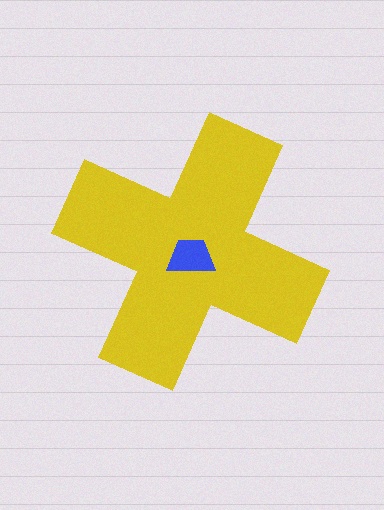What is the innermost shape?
The blue trapezoid.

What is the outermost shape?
The yellow cross.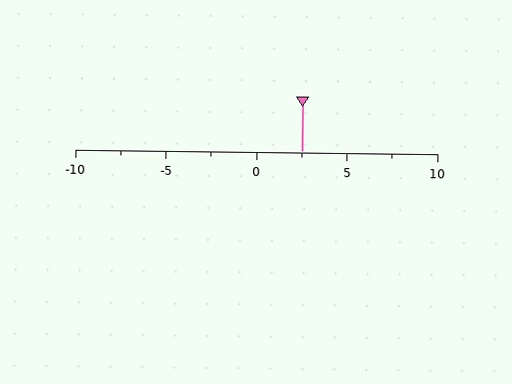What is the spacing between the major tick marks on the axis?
The major ticks are spaced 5 apart.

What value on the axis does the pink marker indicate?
The marker indicates approximately 2.5.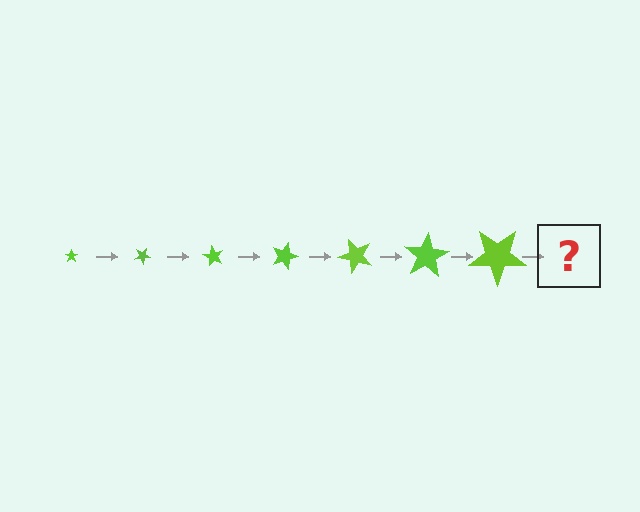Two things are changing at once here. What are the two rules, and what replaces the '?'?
The two rules are that the star grows larger each step and it rotates 30 degrees each step. The '?' should be a star, larger than the previous one and rotated 210 degrees from the start.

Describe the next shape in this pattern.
It should be a star, larger than the previous one and rotated 210 degrees from the start.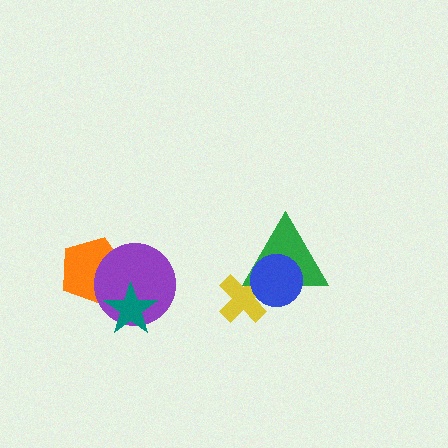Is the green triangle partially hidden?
Yes, it is partially covered by another shape.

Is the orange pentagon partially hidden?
Yes, it is partially covered by another shape.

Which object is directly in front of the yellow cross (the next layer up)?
The green triangle is directly in front of the yellow cross.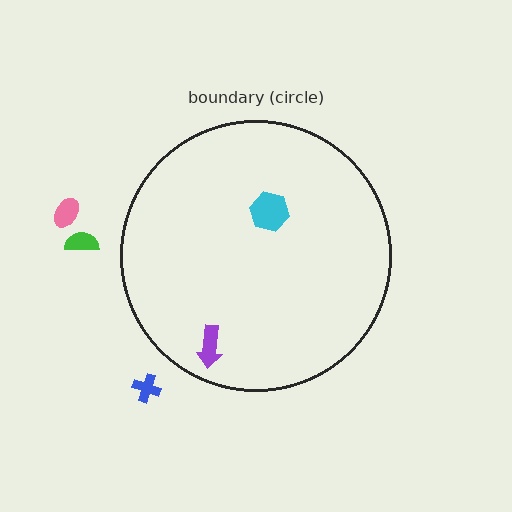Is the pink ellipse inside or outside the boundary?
Outside.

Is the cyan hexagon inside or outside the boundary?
Inside.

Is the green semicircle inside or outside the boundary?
Outside.